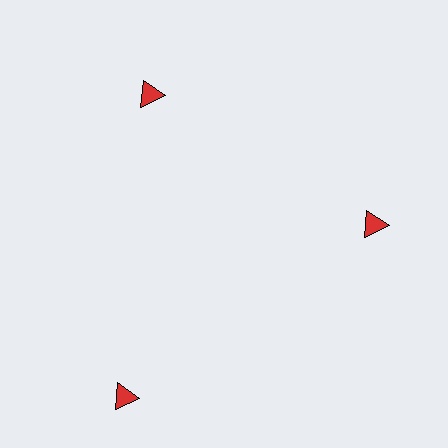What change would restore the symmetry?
The symmetry would be restored by moving it inward, back onto the ring so that all 3 triangles sit at equal angles and equal distance from the center.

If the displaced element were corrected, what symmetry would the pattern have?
It would have 3-fold rotational symmetry — the pattern would map onto itself every 120 degrees.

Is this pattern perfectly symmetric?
No. The 3 red triangles are arranged in a ring, but one element near the 7 o'clock position is pushed outward from the center, breaking the 3-fold rotational symmetry.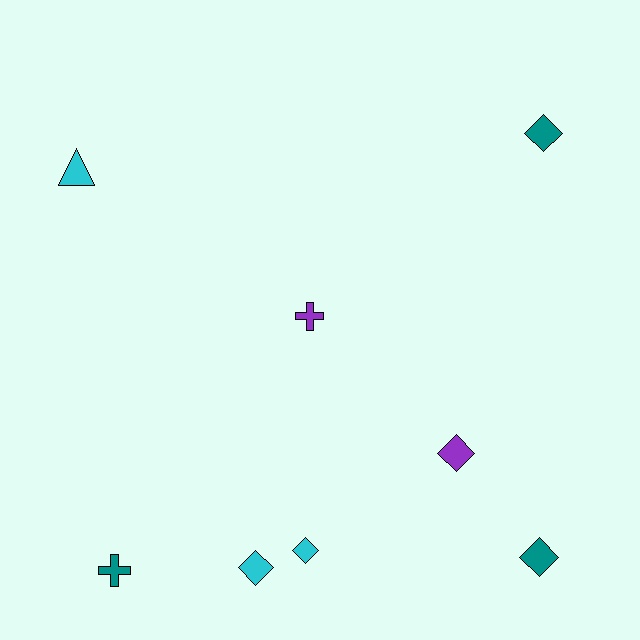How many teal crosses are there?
There is 1 teal cross.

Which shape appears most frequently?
Diamond, with 5 objects.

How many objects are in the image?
There are 8 objects.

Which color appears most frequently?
Teal, with 3 objects.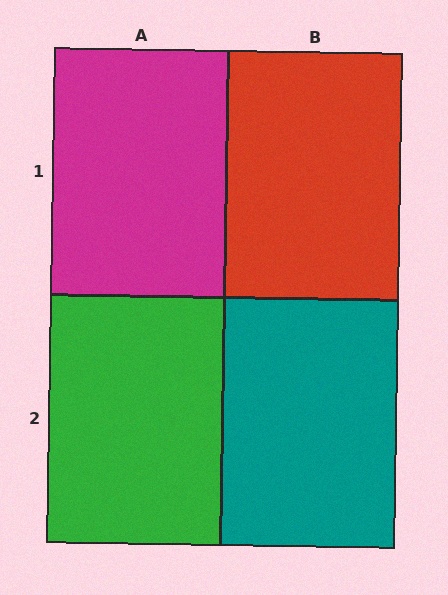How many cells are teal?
1 cell is teal.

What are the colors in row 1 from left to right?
Magenta, red.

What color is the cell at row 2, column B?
Teal.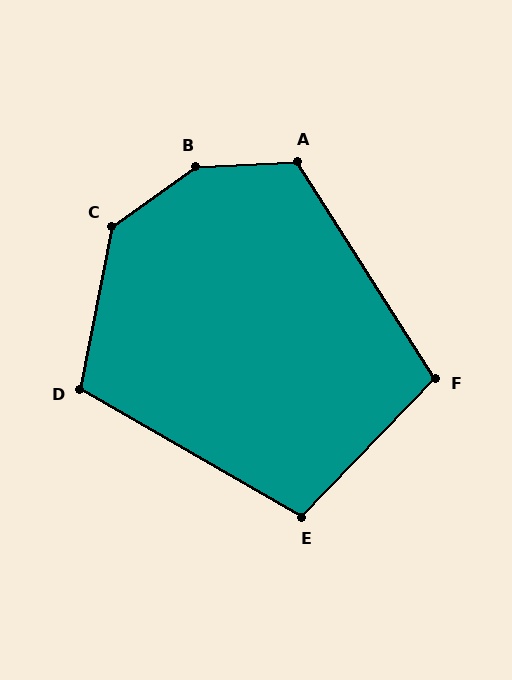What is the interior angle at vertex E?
Approximately 104 degrees (obtuse).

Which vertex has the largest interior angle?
B, at approximately 148 degrees.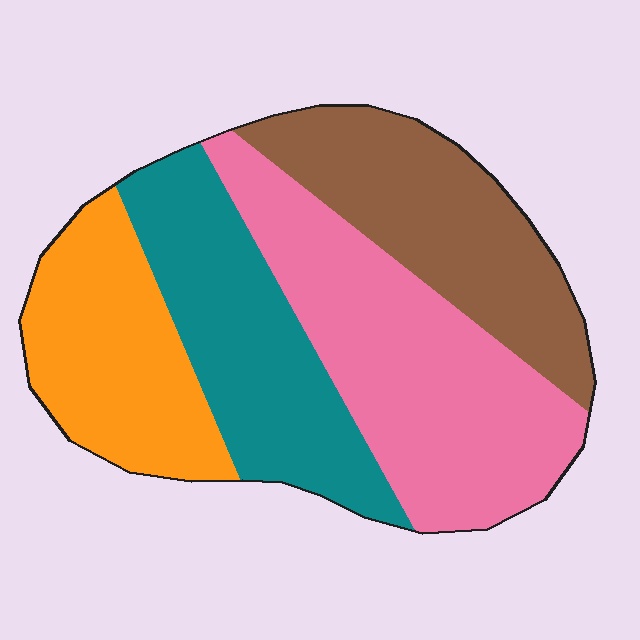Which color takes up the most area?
Pink, at roughly 35%.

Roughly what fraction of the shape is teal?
Teal takes up about one quarter (1/4) of the shape.